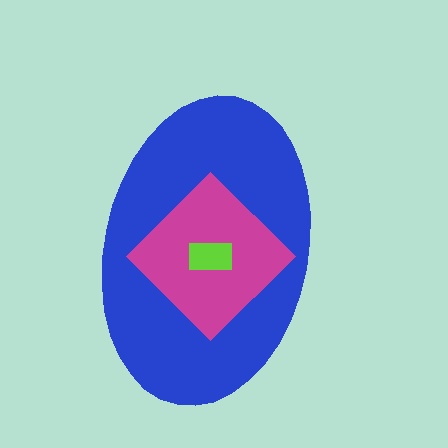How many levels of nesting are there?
3.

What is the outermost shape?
The blue ellipse.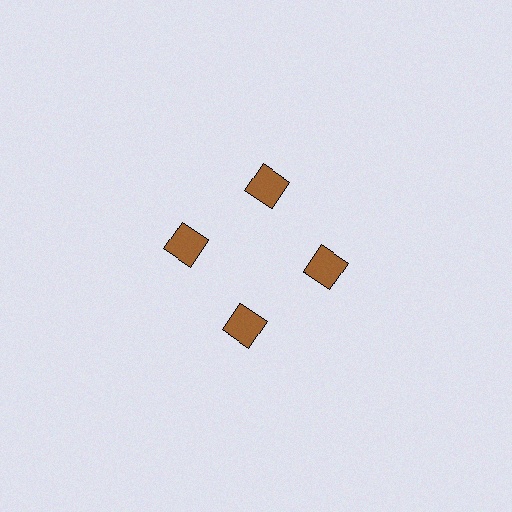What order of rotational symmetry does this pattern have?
This pattern has 4-fold rotational symmetry.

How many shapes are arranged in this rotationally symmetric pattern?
There are 4 shapes, arranged in 4 groups of 1.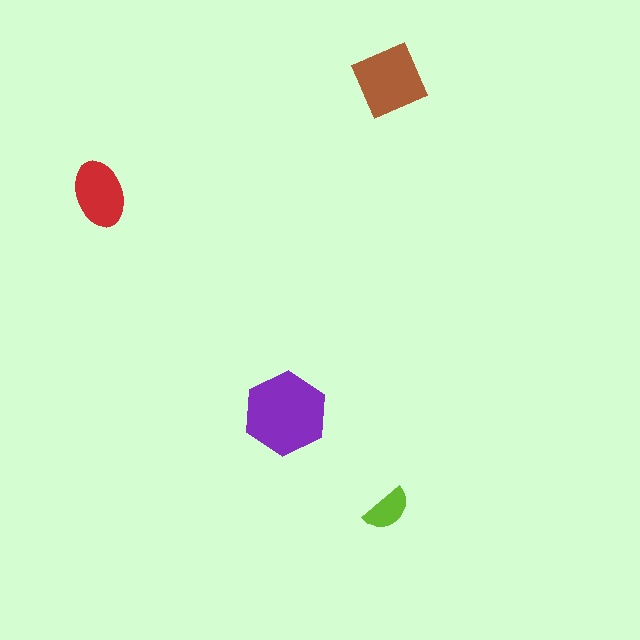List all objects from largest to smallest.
The purple hexagon, the brown diamond, the red ellipse, the lime semicircle.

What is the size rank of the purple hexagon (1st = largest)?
1st.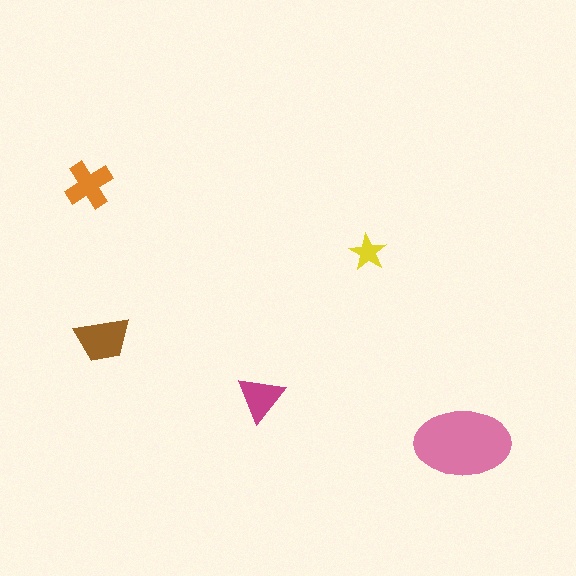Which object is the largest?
The pink ellipse.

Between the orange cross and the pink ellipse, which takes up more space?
The pink ellipse.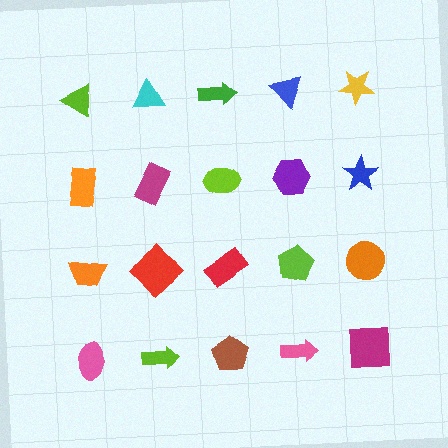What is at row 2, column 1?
An orange rectangle.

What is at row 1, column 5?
A yellow star.